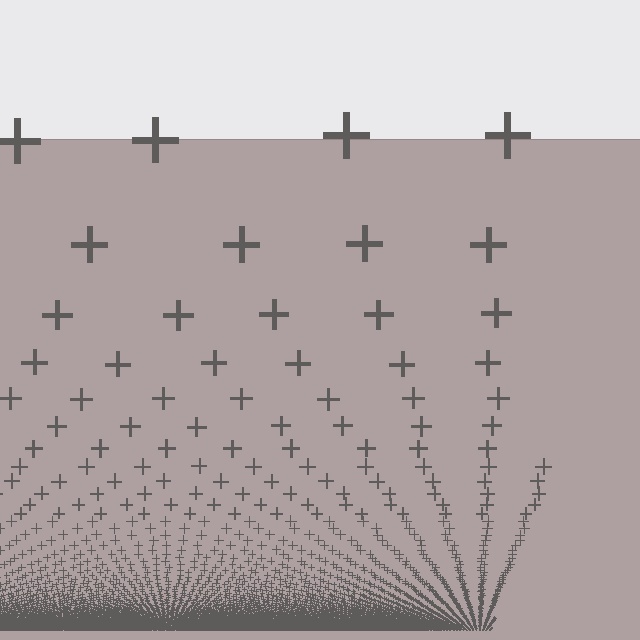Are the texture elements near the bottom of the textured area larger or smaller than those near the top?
Smaller. The gradient is inverted — elements near the bottom are smaller and denser.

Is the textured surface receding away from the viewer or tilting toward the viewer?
The surface appears to tilt toward the viewer. Texture elements get larger and sparser toward the top.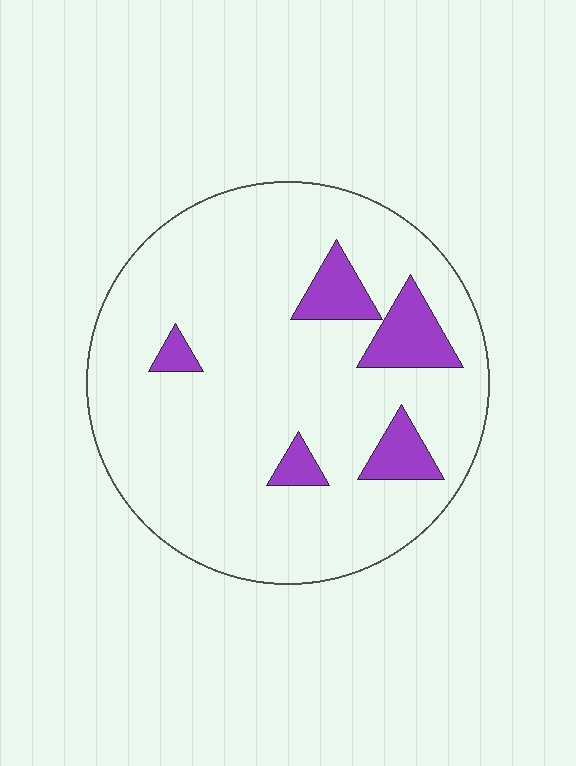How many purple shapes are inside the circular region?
5.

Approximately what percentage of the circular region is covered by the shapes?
Approximately 10%.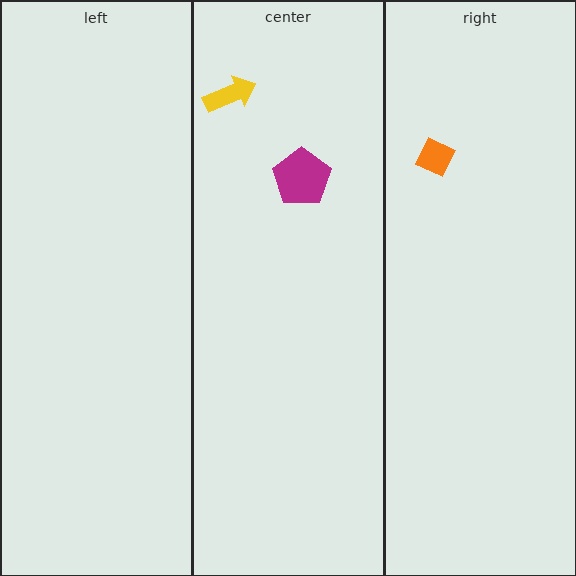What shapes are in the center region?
The magenta pentagon, the yellow arrow.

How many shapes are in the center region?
2.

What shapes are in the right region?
The orange diamond.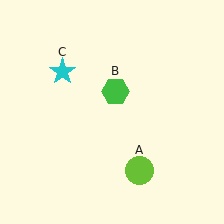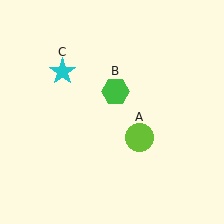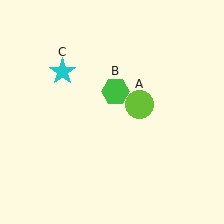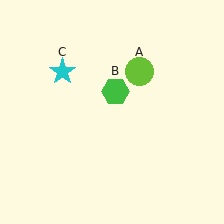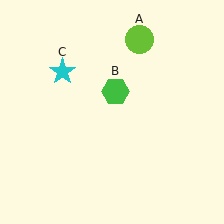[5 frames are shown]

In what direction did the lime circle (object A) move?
The lime circle (object A) moved up.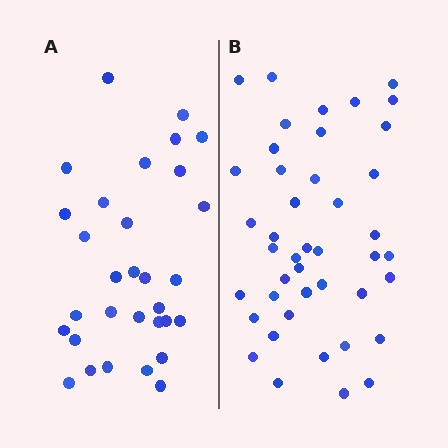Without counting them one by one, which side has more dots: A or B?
Region B (the right region) has more dots.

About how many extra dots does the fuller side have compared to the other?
Region B has roughly 12 or so more dots than region A.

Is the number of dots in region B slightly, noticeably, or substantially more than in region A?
Region B has noticeably more, but not dramatically so. The ratio is roughly 1.4 to 1.